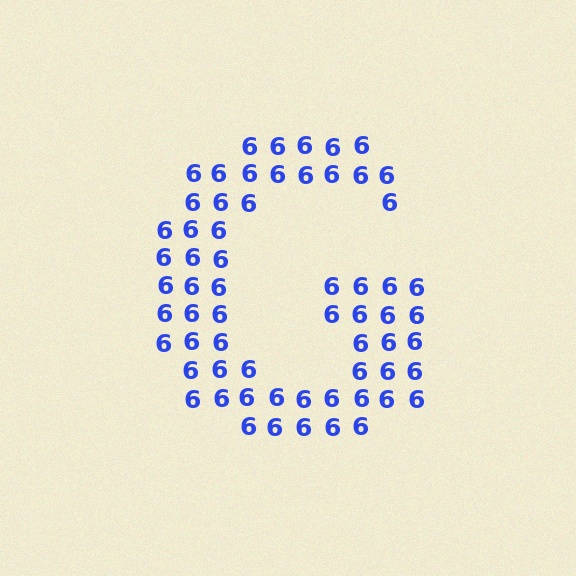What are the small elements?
The small elements are digit 6's.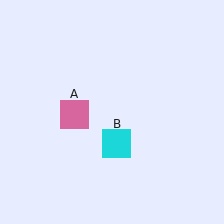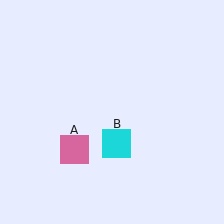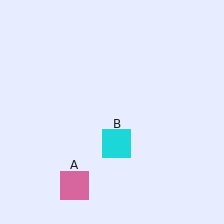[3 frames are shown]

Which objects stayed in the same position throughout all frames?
Cyan square (object B) remained stationary.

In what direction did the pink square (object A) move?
The pink square (object A) moved down.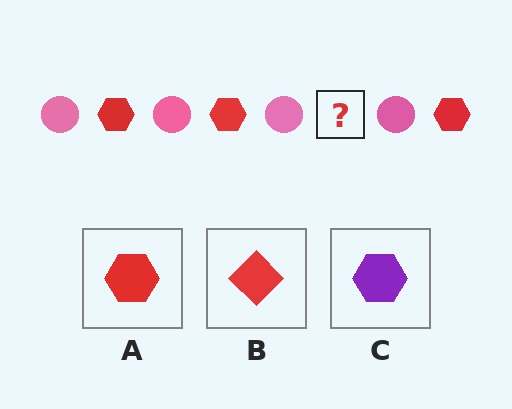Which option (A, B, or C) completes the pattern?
A.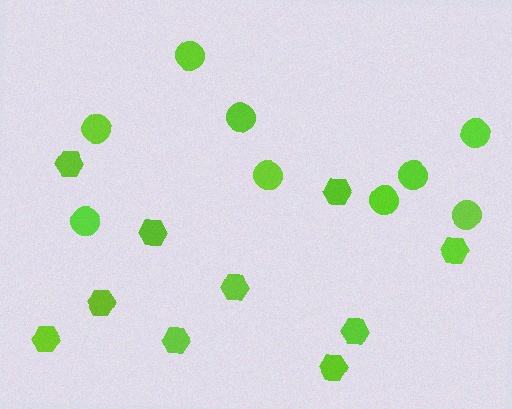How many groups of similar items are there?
There are 2 groups: one group of circles (9) and one group of hexagons (10).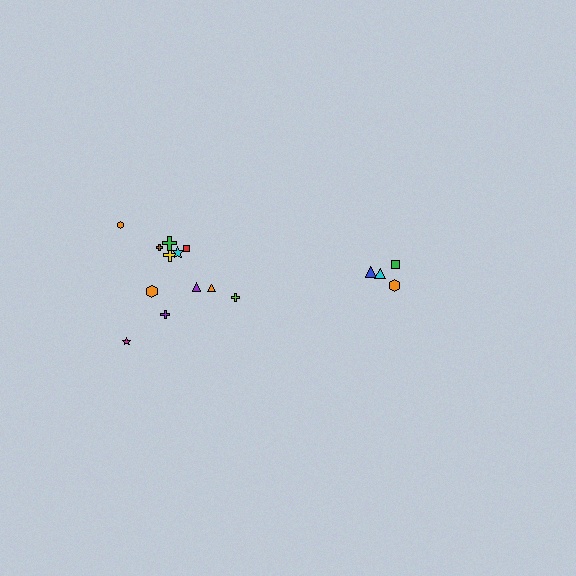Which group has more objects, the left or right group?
The left group.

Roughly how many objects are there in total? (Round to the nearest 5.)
Roughly 15 objects in total.